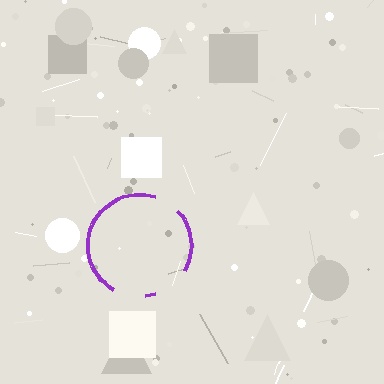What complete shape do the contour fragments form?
The contour fragments form a circle.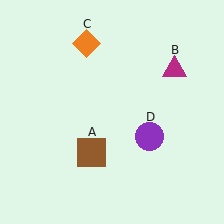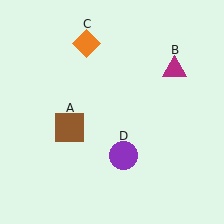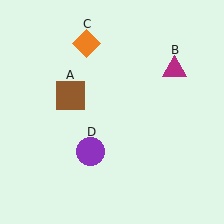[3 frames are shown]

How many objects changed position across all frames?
2 objects changed position: brown square (object A), purple circle (object D).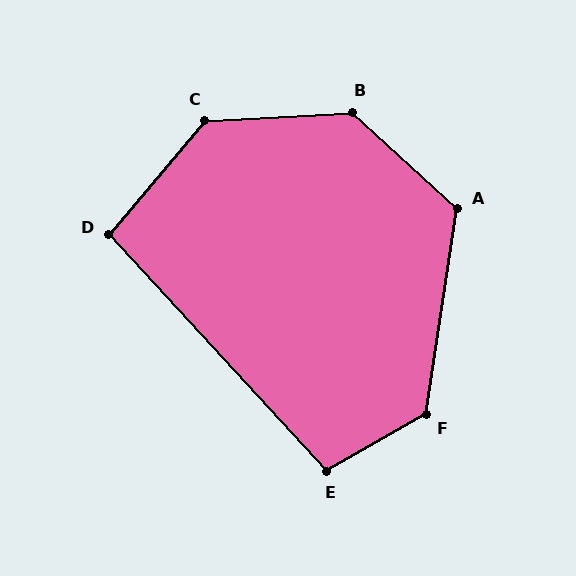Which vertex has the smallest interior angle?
D, at approximately 97 degrees.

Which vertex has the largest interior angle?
B, at approximately 134 degrees.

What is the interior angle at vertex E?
Approximately 103 degrees (obtuse).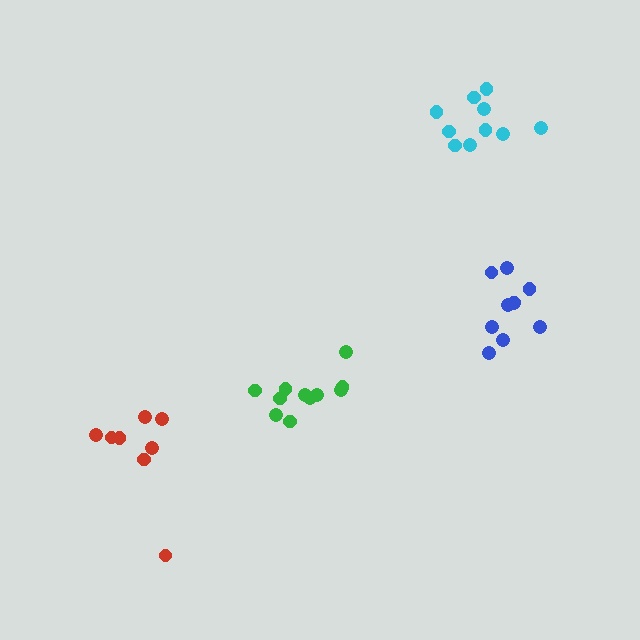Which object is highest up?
The cyan cluster is topmost.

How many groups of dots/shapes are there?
There are 4 groups.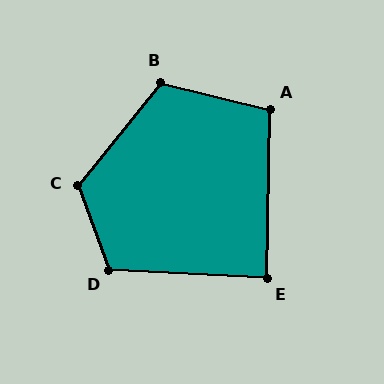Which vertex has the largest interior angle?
C, at approximately 122 degrees.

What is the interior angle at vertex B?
Approximately 115 degrees (obtuse).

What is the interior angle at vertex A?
Approximately 102 degrees (obtuse).